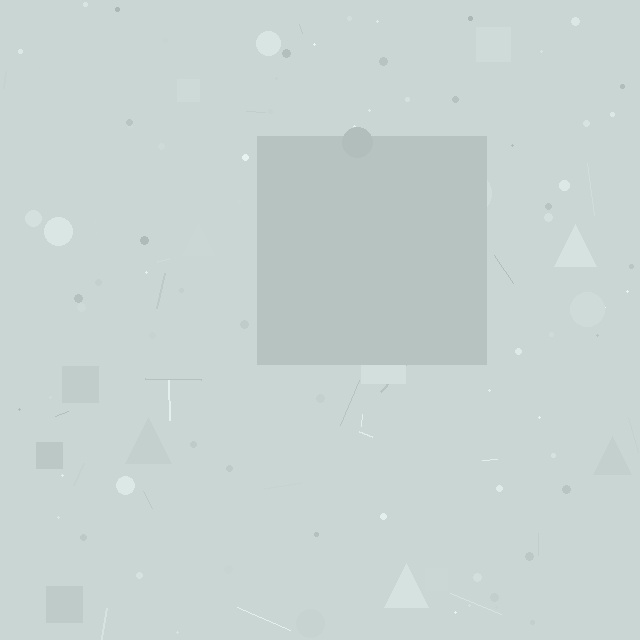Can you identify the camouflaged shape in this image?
The camouflaged shape is a square.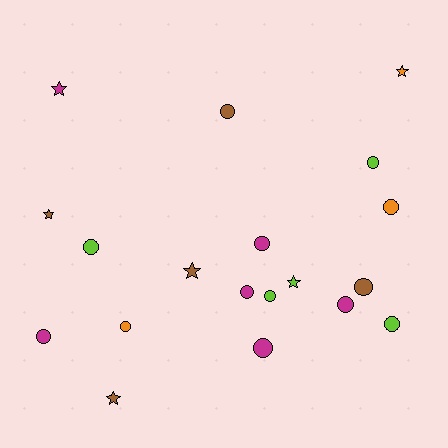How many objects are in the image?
There are 19 objects.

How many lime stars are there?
There is 1 lime star.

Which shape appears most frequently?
Circle, with 13 objects.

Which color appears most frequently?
Magenta, with 6 objects.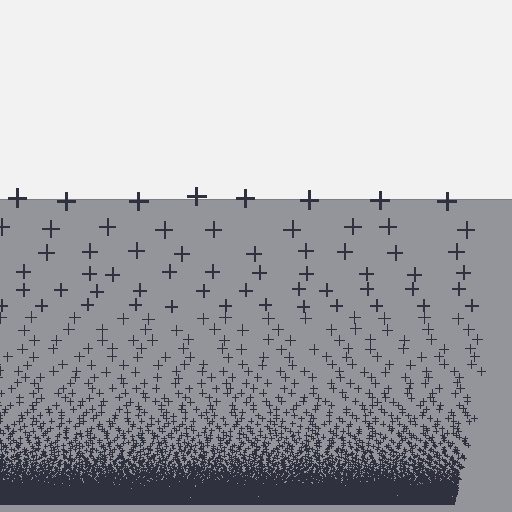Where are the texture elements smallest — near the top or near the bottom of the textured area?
Near the bottom.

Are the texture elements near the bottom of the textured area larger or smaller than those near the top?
Smaller. The gradient is inverted — elements near the bottom are smaller and denser.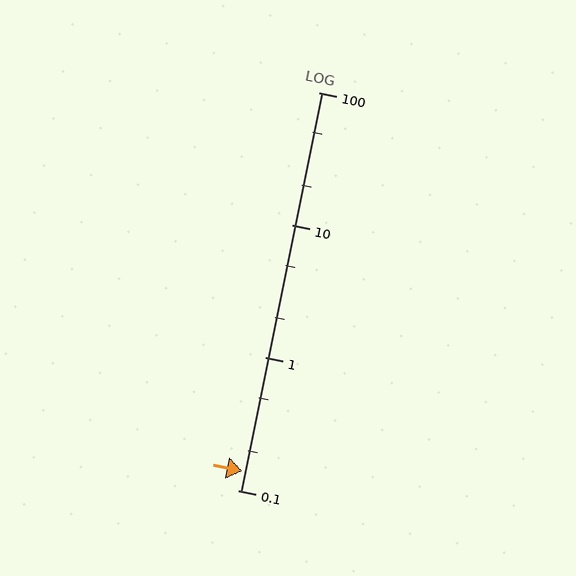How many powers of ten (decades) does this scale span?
The scale spans 3 decades, from 0.1 to 100.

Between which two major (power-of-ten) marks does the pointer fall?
The pointer is between 0.1 and 1.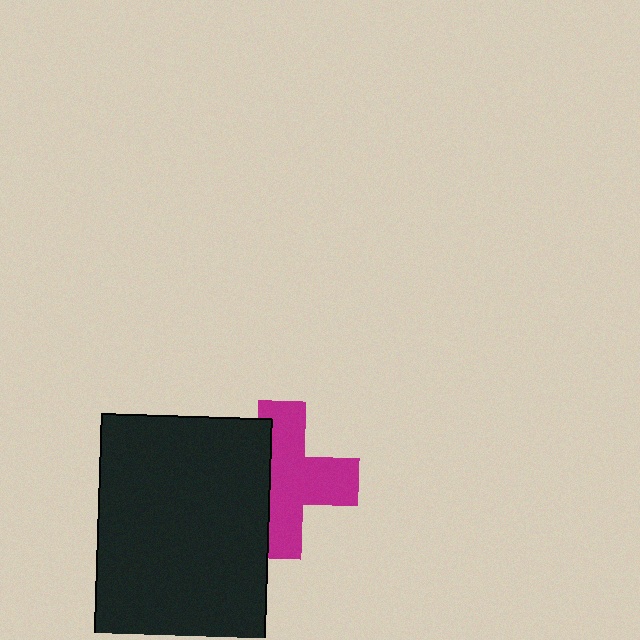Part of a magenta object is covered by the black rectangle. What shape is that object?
It is a cross.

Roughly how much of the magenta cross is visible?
About half of it is visible (roughly 64%).